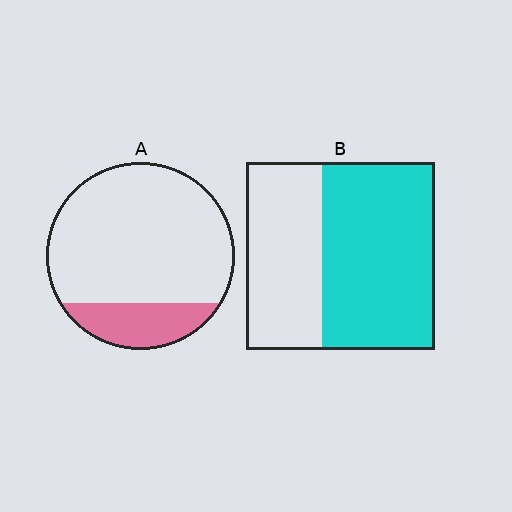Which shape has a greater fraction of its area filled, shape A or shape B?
Shape B.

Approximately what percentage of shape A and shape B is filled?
A is approximately 20% and B is approximately 60%.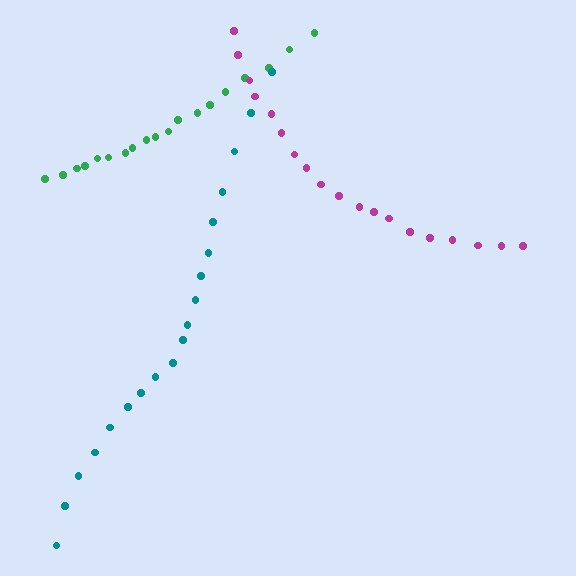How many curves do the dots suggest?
There are 3 distinct paths.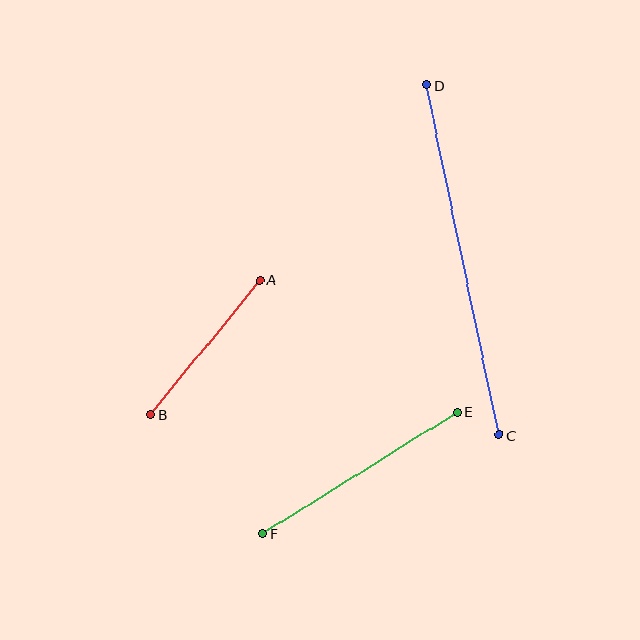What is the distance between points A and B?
The distance is approximately 173 pixels.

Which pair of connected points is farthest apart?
Points C and D are farthest apart.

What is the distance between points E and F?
The distance is approximately 229 pixels.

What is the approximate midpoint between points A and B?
The midpoint is at approximately (205, 348) pixels.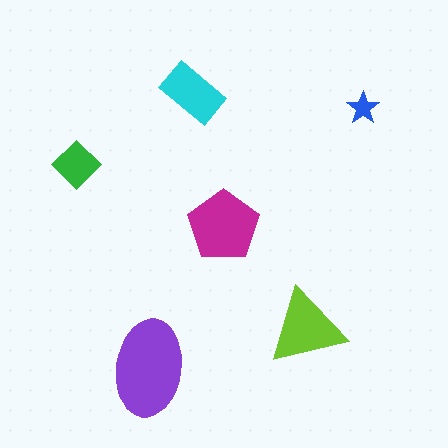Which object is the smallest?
The blue star.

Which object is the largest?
The purple ellipse.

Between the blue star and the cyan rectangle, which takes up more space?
The cyan rectangle.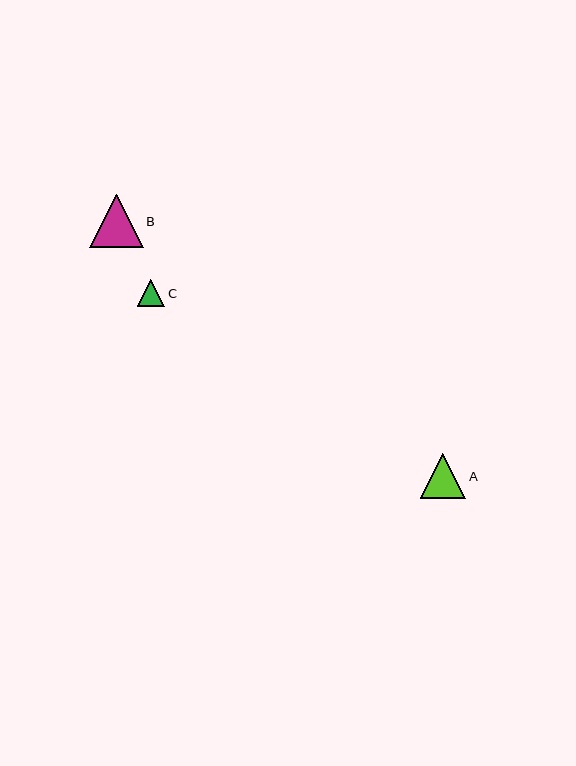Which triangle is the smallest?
Triangle C is the smallest with a size of approximately 27 pixels.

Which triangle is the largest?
Triangle B is the largest with a size of approximately 53 pixels.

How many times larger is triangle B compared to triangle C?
Triangle B is approximately 2.0 times the size of triangle C.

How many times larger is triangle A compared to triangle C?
Triangle A is approximately 1.7 times the size of triangle C.